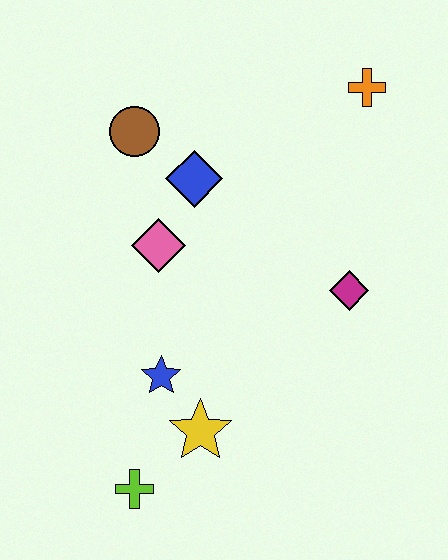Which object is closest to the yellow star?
The blue star is closest to the yellow star.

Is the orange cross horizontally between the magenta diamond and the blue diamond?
No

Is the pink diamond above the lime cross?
Yes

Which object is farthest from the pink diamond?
The orange cross is farthest from the pink diamond.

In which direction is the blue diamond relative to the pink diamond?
The blue diamond is above the pink diamond.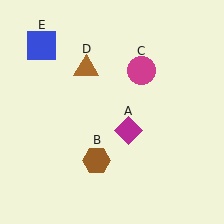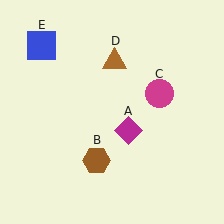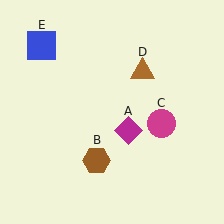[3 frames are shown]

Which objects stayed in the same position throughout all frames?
Magenta diamond (object A) and brown hexagon (object B) and blue square (object E) remained stationary.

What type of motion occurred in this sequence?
The magenta circle (object C), brown triangle (object D) rotated clockwise around the center of the scene.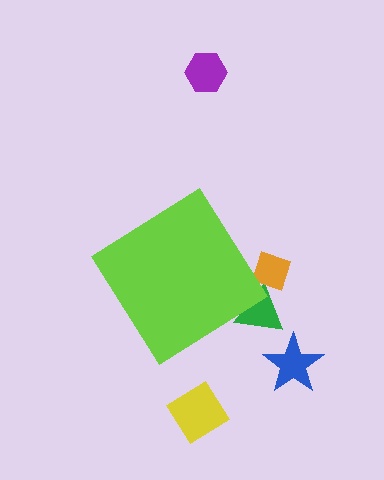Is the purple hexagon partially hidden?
No, the purple hexagon is fully visible.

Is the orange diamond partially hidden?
Yes, the orange diamond is partially hidden behind the lime diamond.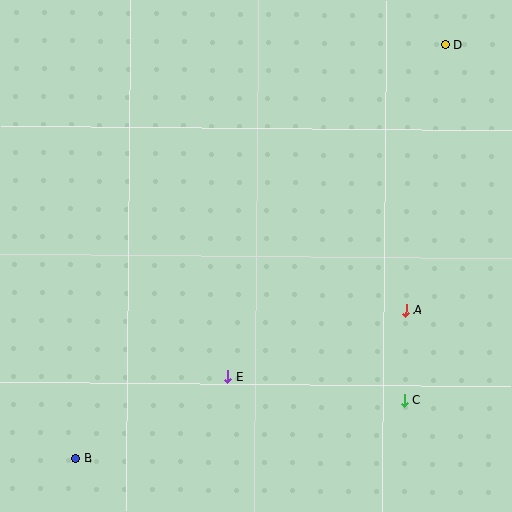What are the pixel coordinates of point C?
Point C is at (404, 401).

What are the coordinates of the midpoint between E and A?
The midpoint between E and A is at (317, 344).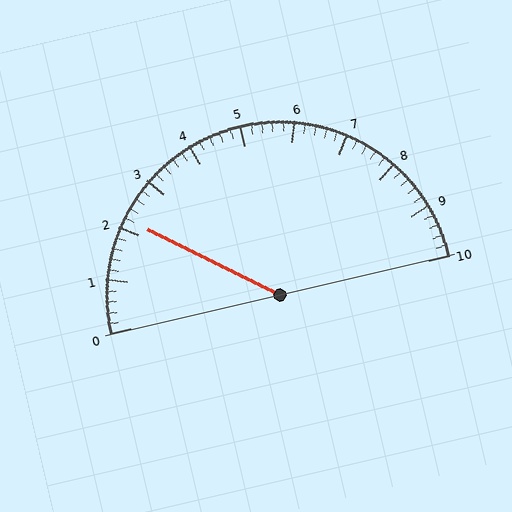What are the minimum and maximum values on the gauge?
The gauge ranges from 0 to 10.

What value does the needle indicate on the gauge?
The needle indicates approximately 2.2.